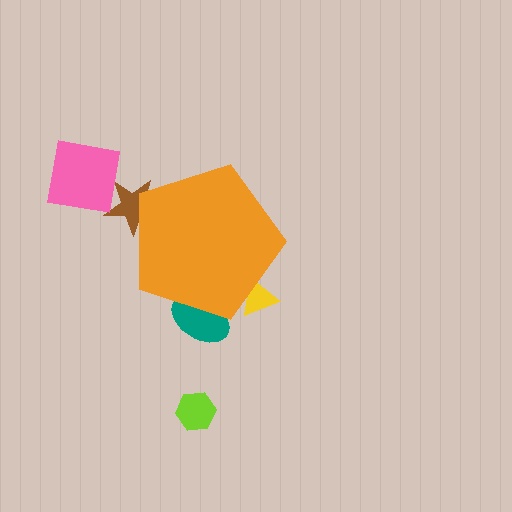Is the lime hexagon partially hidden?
No, the lime hexagon is fully visible.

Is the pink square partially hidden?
No, the pink square is fully visible.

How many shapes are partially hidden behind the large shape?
3 shapes are partially hidden.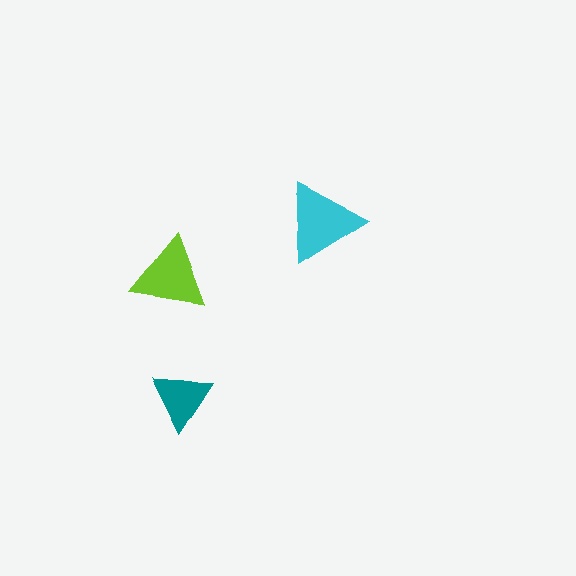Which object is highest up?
The cyan triangle is topmost.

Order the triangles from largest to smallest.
the cyan one, the lime one, the teal one.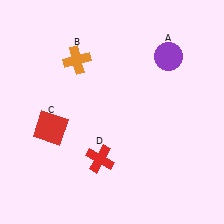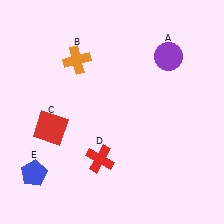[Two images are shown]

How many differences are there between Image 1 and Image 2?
There is 1 difference between the two images.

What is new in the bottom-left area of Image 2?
A blue pentagon (E) was added in the bottom-left area of Image 2.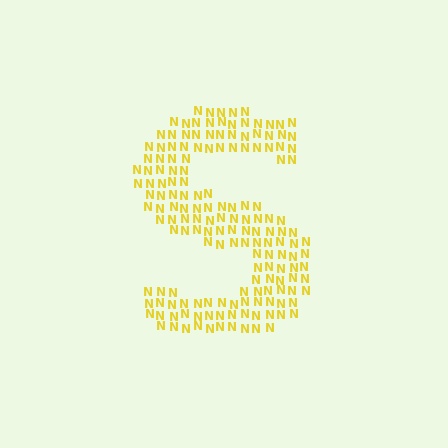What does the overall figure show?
The overall figure shows the letter S.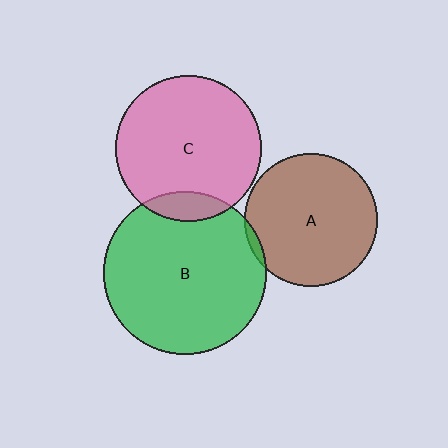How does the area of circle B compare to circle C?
Approximately 1.2 times.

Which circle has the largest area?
Circle B (green).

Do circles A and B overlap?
Yes.